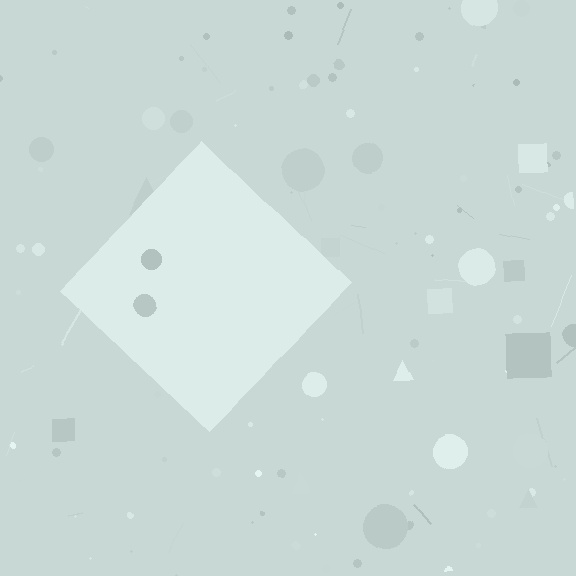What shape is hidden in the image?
A diamond is hidden in the image.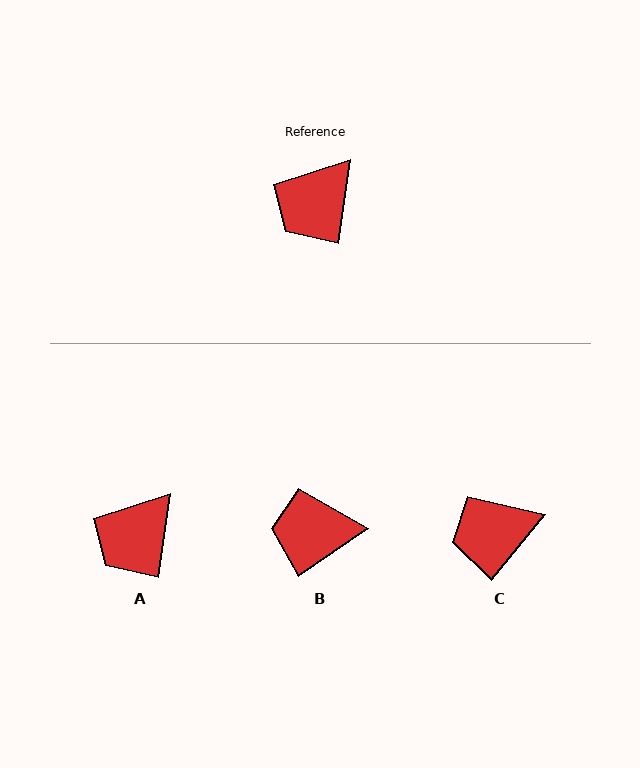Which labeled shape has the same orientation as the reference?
A.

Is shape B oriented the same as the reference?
No, it is off by about 47 degrees.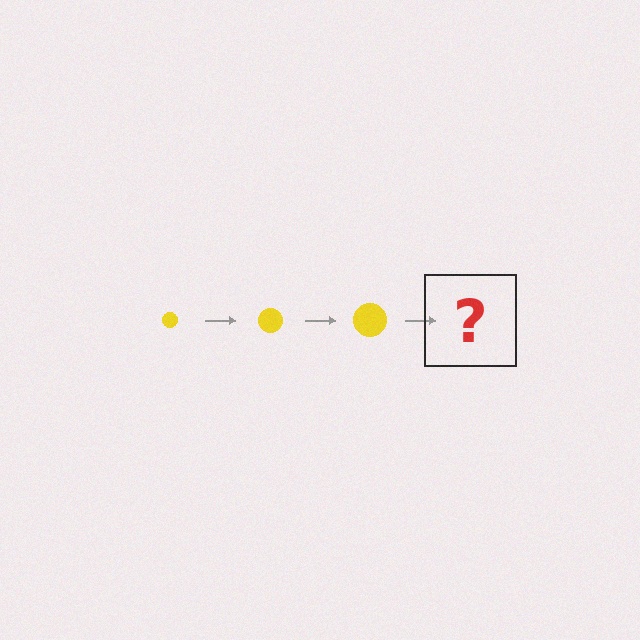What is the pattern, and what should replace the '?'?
The pattern is that the circle gets progressively larger each step. The '?' should be a yellow circle, larger than the previous one.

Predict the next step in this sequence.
The next step is a yellow circle, larger than the previous one.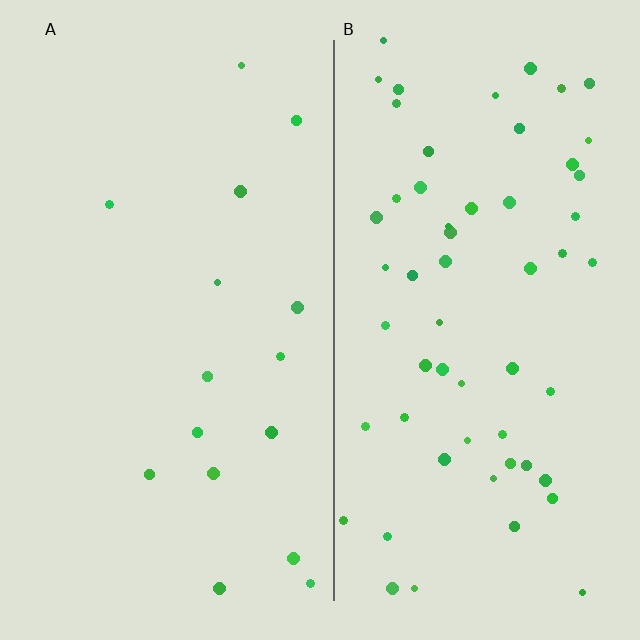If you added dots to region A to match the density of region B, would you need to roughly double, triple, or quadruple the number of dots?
Approximately quadruple.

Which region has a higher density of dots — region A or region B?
B (the right).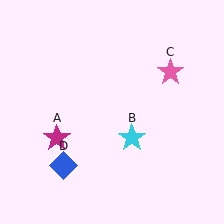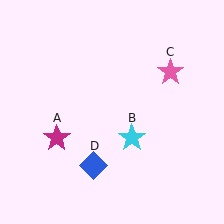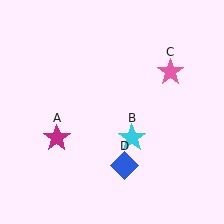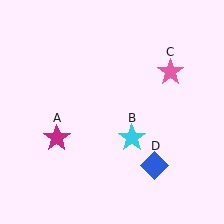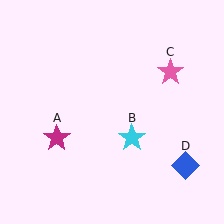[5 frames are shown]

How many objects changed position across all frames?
1 object changed position: blue diamond (object D).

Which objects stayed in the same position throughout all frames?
Magenta star (object A) and cyan star (object B) and pink star (object C) remained stationary.